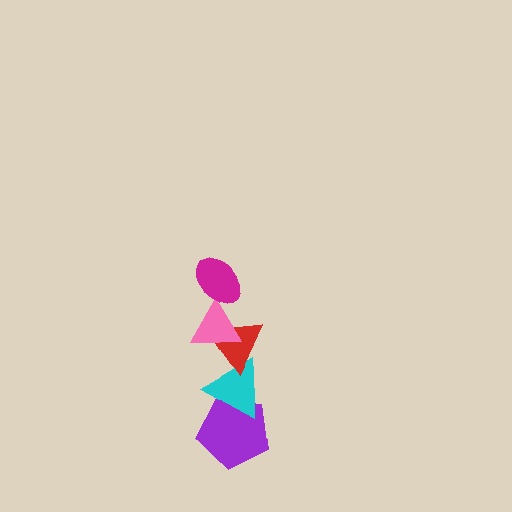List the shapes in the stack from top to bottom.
From top to bottom: the magenta ellipse, the pink triangle, the red triangle, the cyan triangle, the purple pentagon.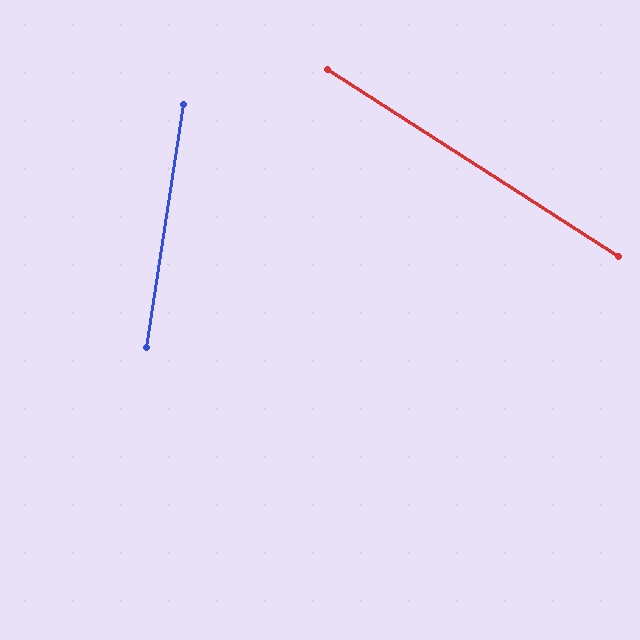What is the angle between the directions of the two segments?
Approximately 66 degrees.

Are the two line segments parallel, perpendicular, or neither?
Neither parallel nor perpendicular — they differ by about 66°.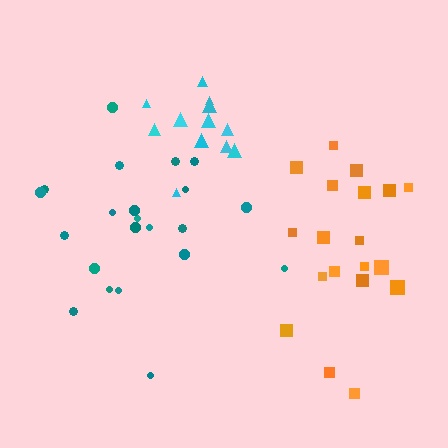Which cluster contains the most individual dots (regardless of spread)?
Teal (22).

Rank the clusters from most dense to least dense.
cyan, orange, teal.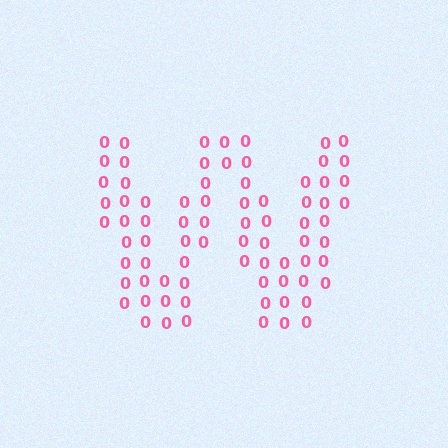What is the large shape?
The large shape is the letter W.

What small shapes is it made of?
It is made of small digit 0's.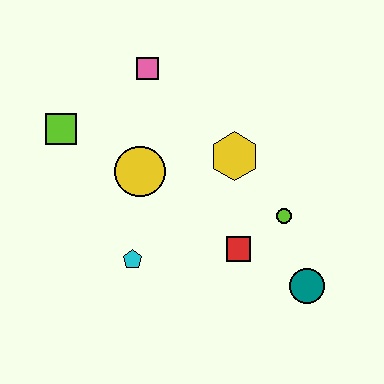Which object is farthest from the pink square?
The teal circle is farthest from the pink square.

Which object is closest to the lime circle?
The red square is closest to the lime circle.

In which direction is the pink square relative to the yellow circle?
The pink square is above the yellow circle.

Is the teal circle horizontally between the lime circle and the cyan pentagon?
No